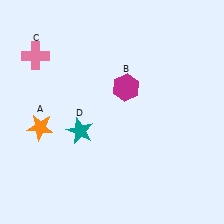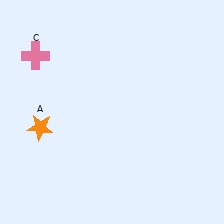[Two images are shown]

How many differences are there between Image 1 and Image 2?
There are 2 differences between the two images.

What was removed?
The teal star (D), the magenta hexagon (B) were removed in Image 2.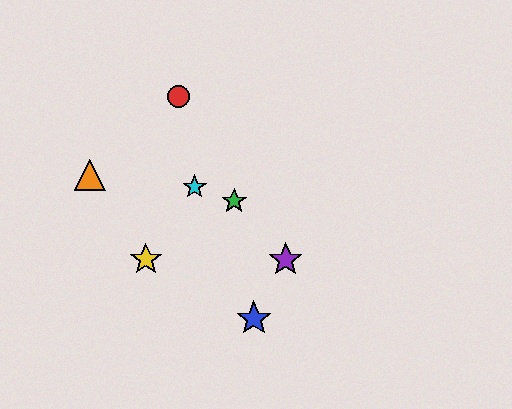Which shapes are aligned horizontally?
The yellow star, the purple star are aligned horizontally.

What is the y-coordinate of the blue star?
The blue star is at y≈319.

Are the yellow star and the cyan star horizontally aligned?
No, the yellow star is at y≈260 and the cyan star is at y≈187.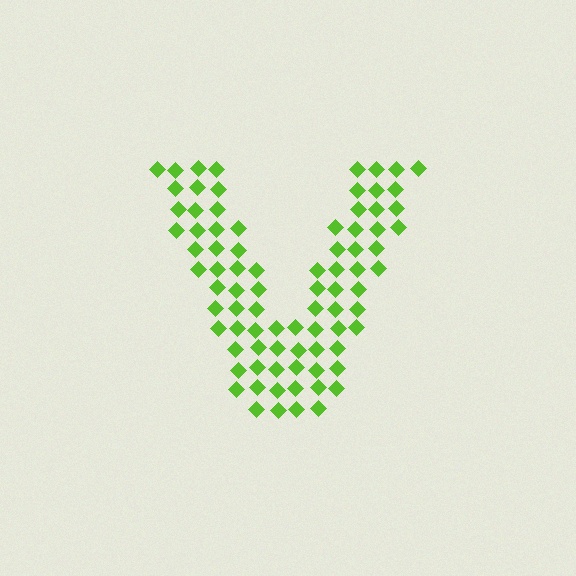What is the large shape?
The large shape is the letter V.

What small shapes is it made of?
It is made of small diamonds.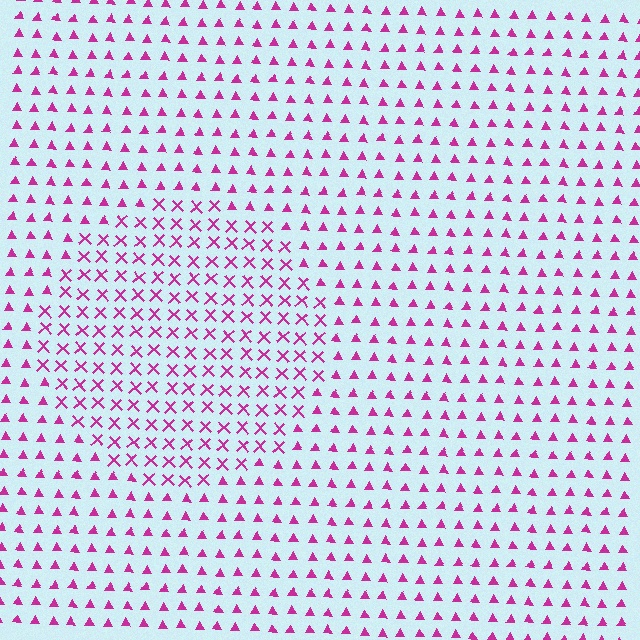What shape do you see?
I see a circle.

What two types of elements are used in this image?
The image uses X marks inside the circle region and triangles outside it.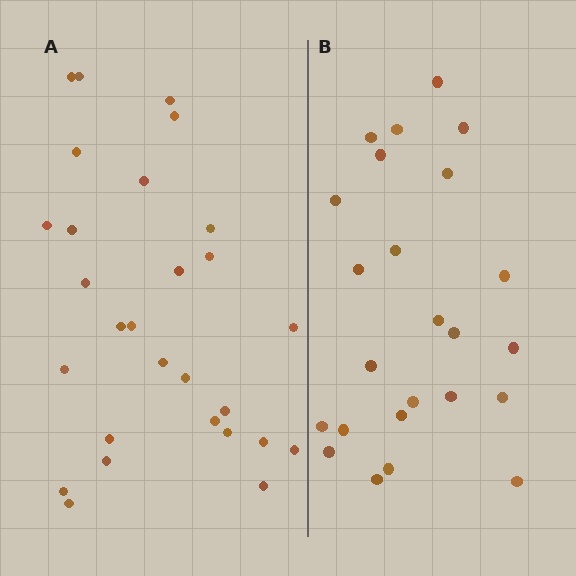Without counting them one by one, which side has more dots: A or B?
Region A (the left region) has more dots.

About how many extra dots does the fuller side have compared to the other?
Region A has about 4 more dots than region B.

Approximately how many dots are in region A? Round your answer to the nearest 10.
About 30 dots. (The exact count is 28, which rounds to 30.)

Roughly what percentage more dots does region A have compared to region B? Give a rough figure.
About 15% more.